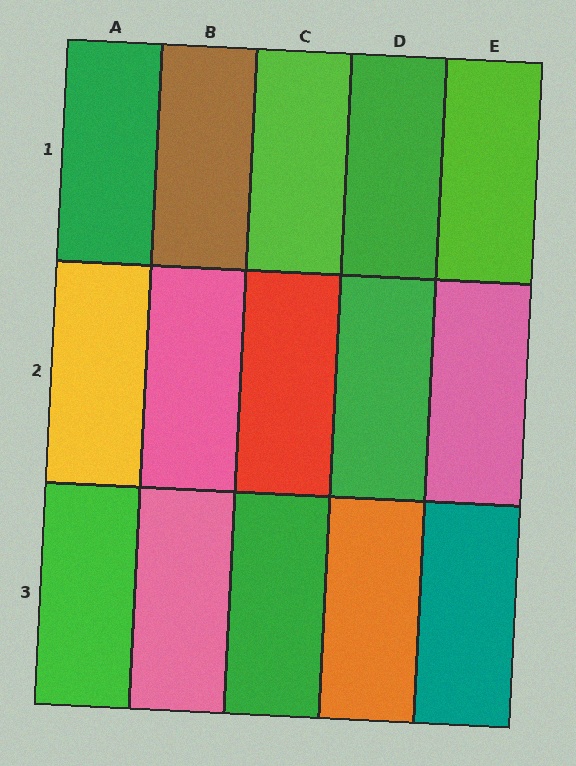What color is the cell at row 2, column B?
Pink.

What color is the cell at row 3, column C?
Green.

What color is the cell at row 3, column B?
Pink.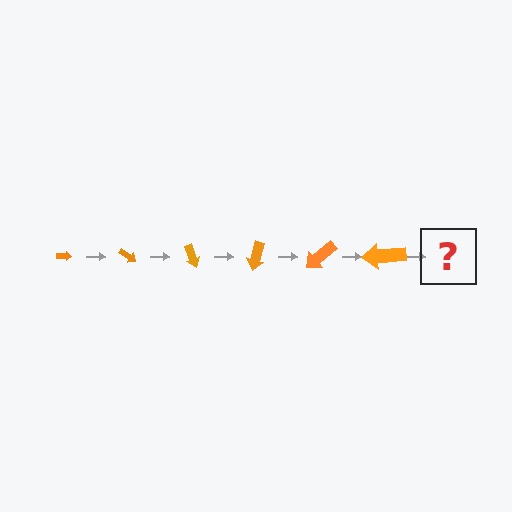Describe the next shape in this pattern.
It should be an arrow, larger than the previous one and rotated 210 degrees from the start.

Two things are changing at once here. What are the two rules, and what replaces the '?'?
The two rules are that the arrow grows larger each step and it rotates 35 degrees each step. The '?' should be an arrow, larger than the previous one and rotated 210 degrees from the start.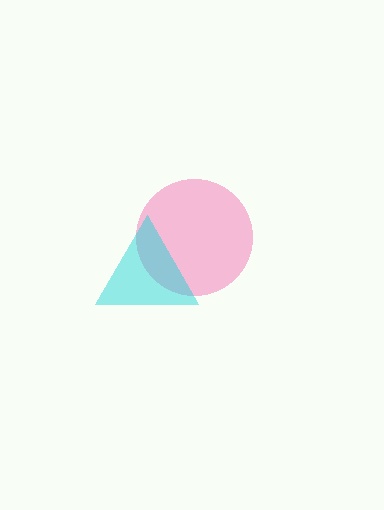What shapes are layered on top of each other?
The layered shapes are: a pink circle, a cyan triangle.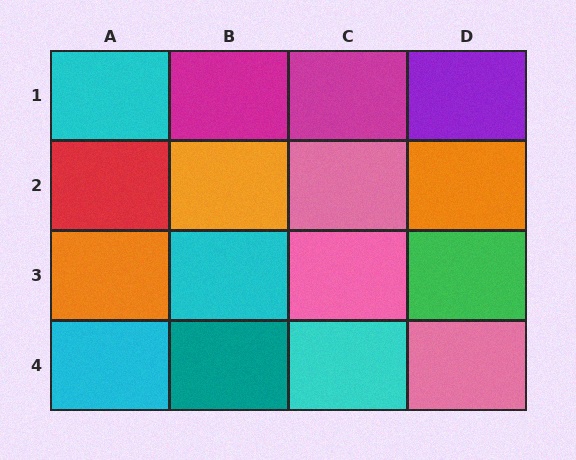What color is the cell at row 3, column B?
Cyan.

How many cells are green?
1 cell is green.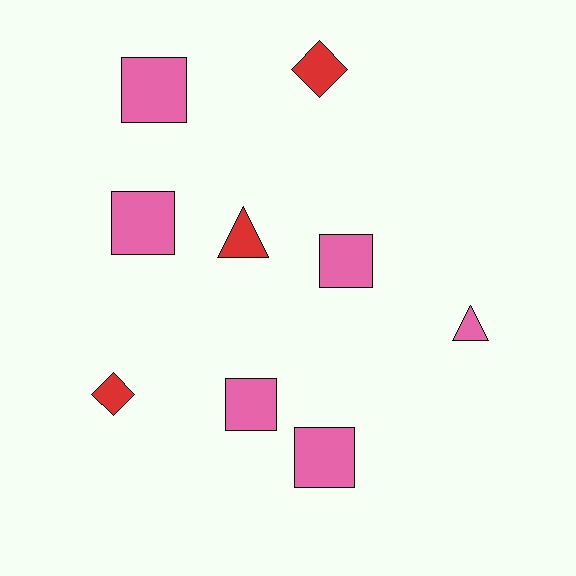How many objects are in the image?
There are 9 objects.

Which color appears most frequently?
Pink, with 6 objects.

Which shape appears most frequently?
Square, with 5 objects.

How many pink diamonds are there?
There are no pink diamonds.